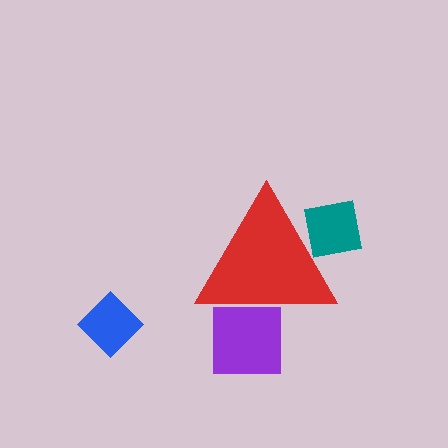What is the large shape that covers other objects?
A red triangle.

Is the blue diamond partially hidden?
No, the blue diamond is fully visible.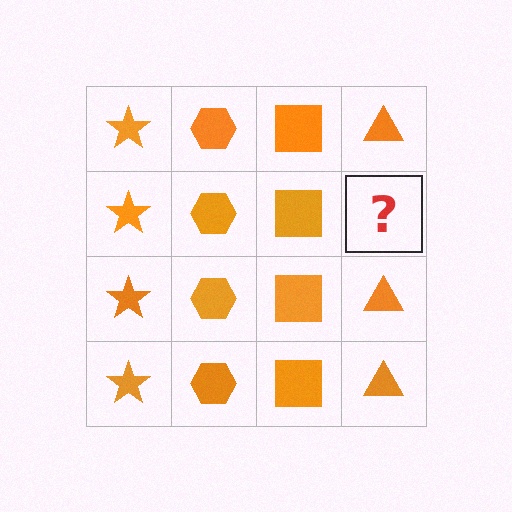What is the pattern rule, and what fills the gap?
The rule is that each column has a consistent shape. The gap should be filled with an orange triangle.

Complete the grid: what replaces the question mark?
The question mark should be replaced with an orange triangle.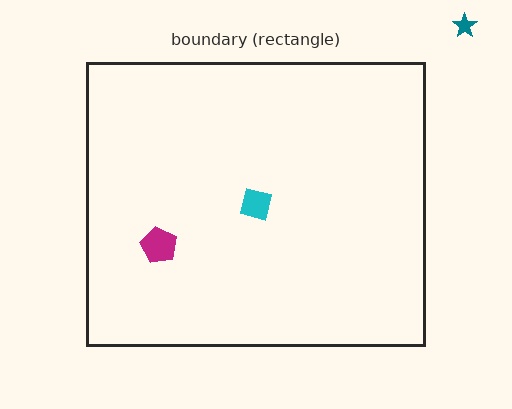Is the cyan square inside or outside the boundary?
Inside.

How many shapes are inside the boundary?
2 inside, 1 outside.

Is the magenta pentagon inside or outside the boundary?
Inside.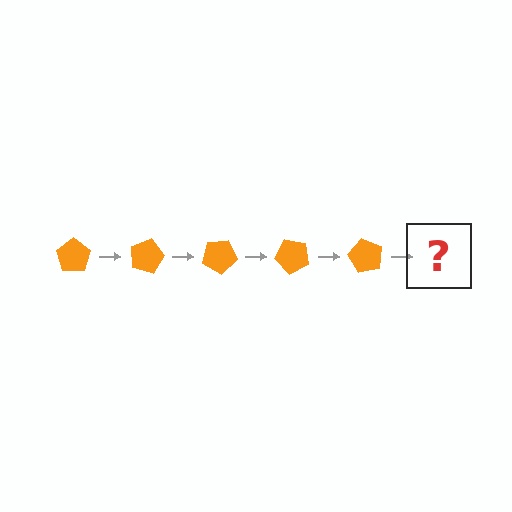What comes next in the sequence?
The next element should be an orange pentagon rotated 75 degrees.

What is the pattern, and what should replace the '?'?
The pattern is that the pentagon rotates 15 degrees each step. The '?' should be an orange pentagon rotated 75 degrees.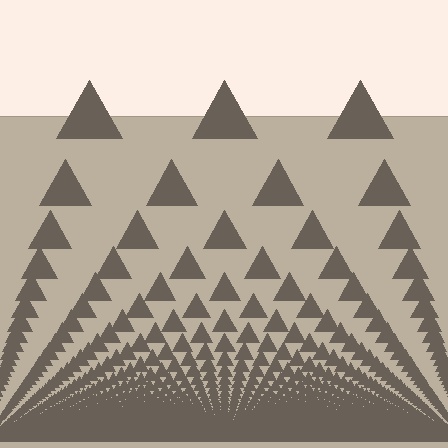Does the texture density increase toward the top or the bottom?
Density increases toward the bottom.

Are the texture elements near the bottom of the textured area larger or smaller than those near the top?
Smaller. The gradient is inverted — elements near the bottom are smaller and denser.